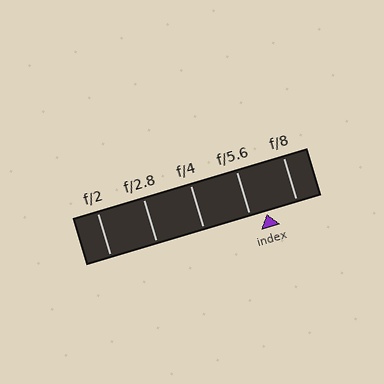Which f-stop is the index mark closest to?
The index mark is closest to f/5.6.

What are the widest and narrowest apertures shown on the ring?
The widest aperture shown is f/2 and the narrowest is f/8.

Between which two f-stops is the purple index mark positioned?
The index mark is between f/5.6 and f/8.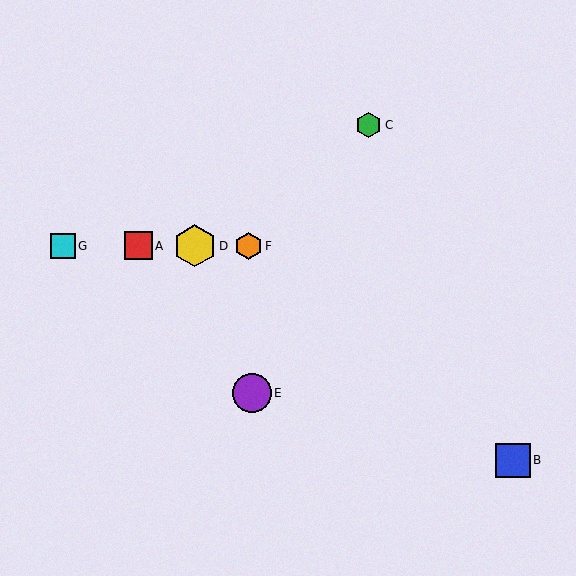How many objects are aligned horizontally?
4 objects (A, D, F, G) are aligned horizontally.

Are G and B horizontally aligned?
No, G is at y≈246 and B is at y≈460.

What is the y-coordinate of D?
Object D is at y≈246.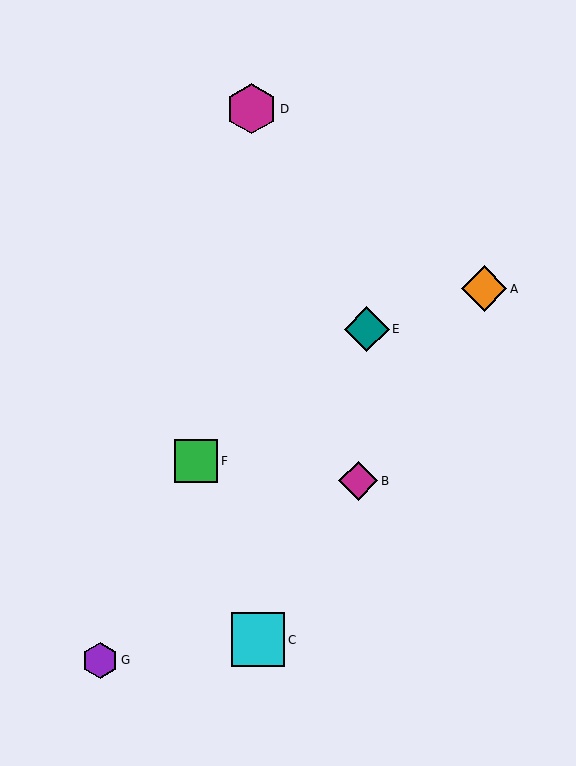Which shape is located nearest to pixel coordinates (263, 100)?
The magenta hexagon (labeled D) at (252, 109) is nearest to that location.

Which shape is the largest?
The cyan square (labeled C) is the largest.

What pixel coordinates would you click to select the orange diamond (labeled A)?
Click at (484, 289) to select the orange diamond A.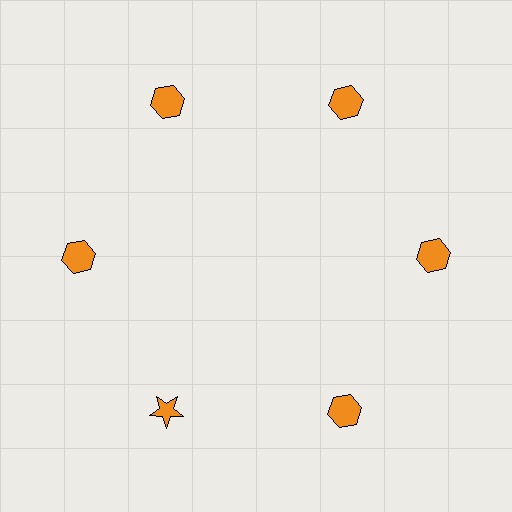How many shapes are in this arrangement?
There are 6 shapes arranged in a ring pattern.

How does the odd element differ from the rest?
It has a different shape: star instead of hexagon.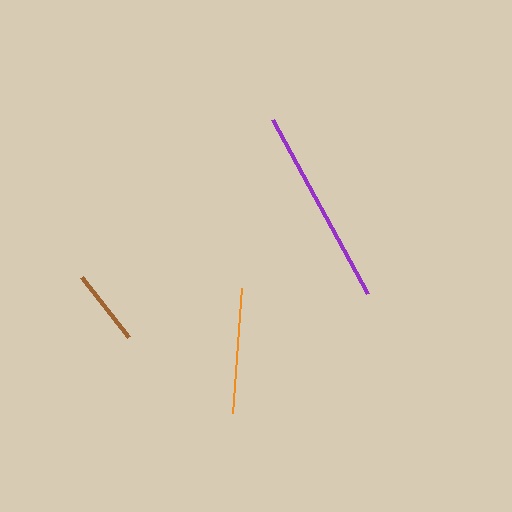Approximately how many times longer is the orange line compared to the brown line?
The orange line is approximately 1.6 times the length of the brown line.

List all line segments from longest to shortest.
From longest to shortest: purple, orange, brown.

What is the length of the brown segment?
The brown segment is approximately 76 pixels long.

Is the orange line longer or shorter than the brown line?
The orange line is longer than the brown line.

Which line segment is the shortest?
The brown line is the shortest at approximately 76 pixels.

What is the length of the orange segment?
The orange segment is approximately 125 pixels long.